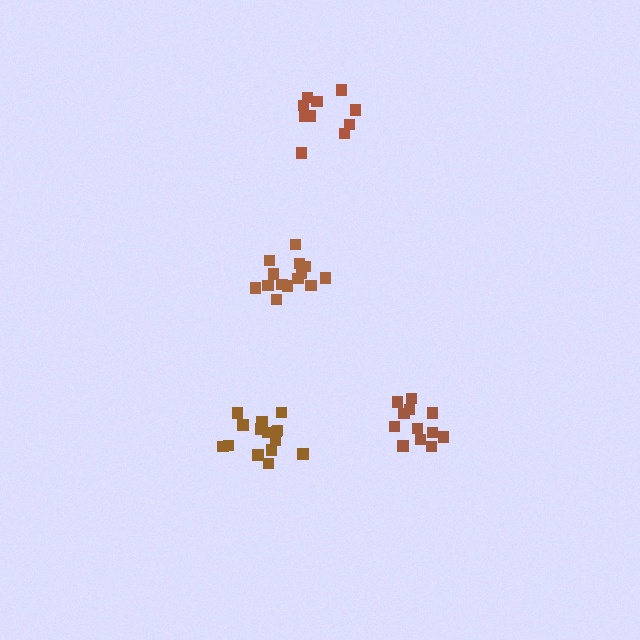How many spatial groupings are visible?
There are 4 spatial groupings.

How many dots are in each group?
Group 1: 12 dots, Group 2: 16 dots, Group 3: 10 dots, Group 4: 15 dots (53 total).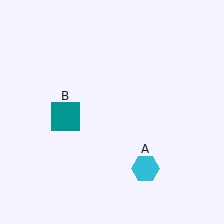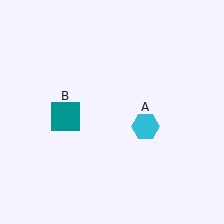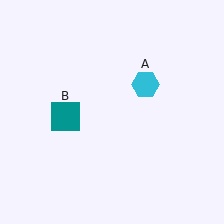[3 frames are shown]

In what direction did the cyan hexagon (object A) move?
The cyan hexagon (object A) moved up.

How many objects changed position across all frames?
1 object changed position: cyan hexagon (object A).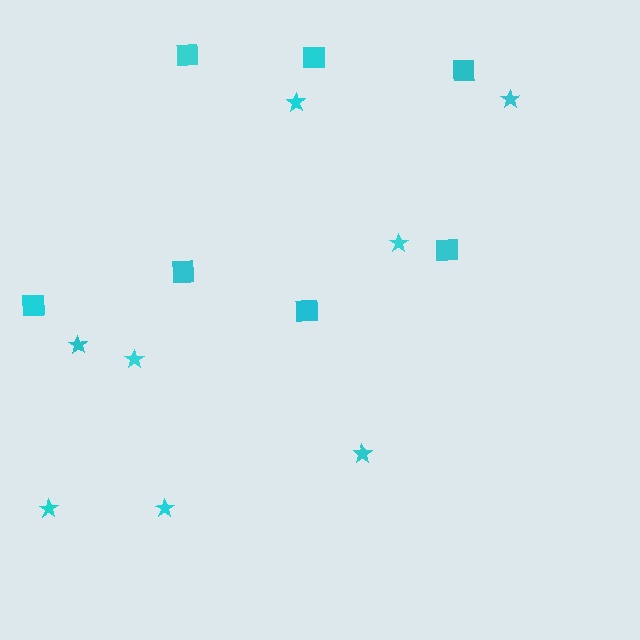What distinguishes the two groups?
There are 2 groups: one group of stars (8) and one group of squares (7).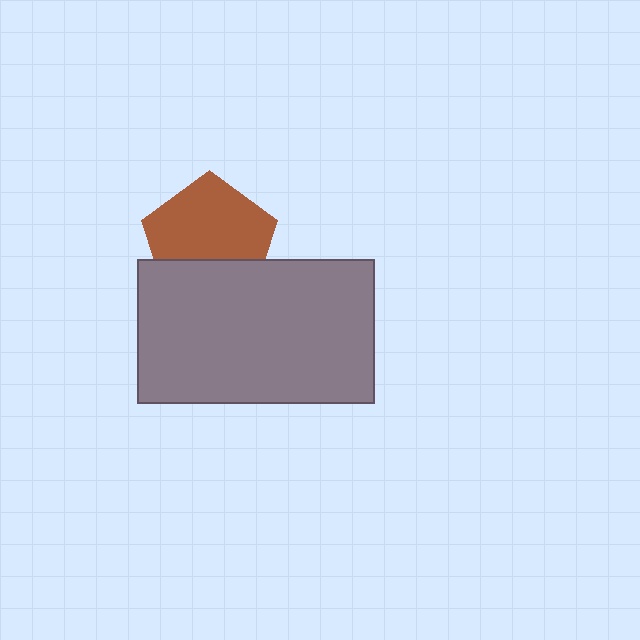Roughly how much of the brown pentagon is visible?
Most of it is visible (roughly 67%).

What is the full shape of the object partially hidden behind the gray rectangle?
The partially hidden object is a brown pentagon.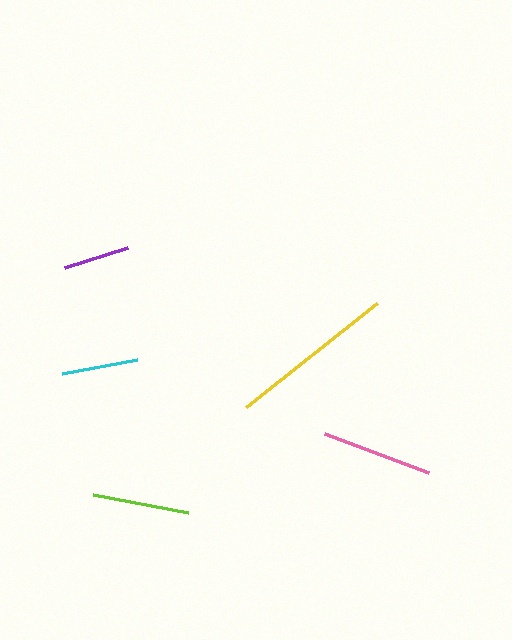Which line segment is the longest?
The yellow line is the longest at approximately 167 pixels.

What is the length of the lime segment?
The lime segment is approximately 97 pixels long.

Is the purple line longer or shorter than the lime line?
The lime line is longer than the purple line.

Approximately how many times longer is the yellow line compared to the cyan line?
The yellow line is approximately 2.2 times the length of the cyan line.